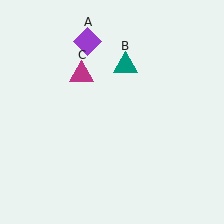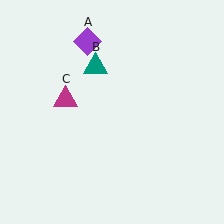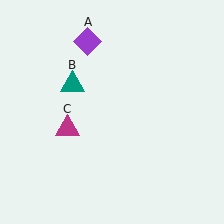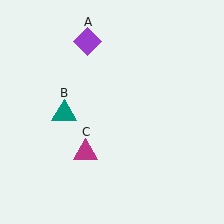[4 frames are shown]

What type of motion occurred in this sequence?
The teal triangle (object B), magenta triangle (object C) rotated counterclockwise around the center of the scene.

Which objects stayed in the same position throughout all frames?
Purple diamond (object A) remained stationary.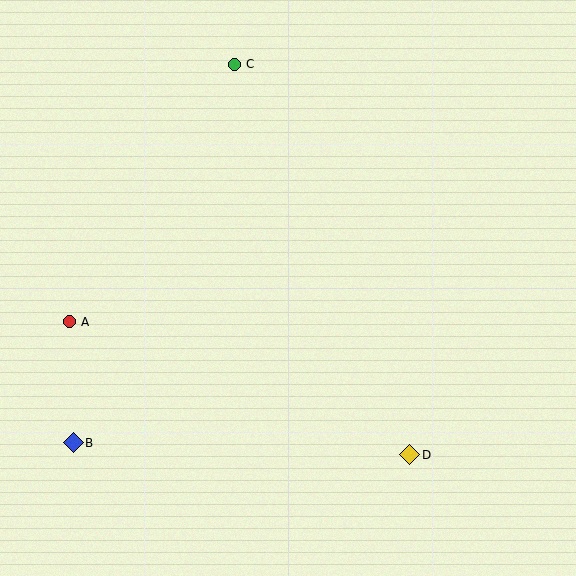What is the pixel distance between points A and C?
The distance between A and C is 306 pixels.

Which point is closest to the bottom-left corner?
Point B is closest to the bottom-left corner.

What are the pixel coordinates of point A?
Point A is at (69, 322).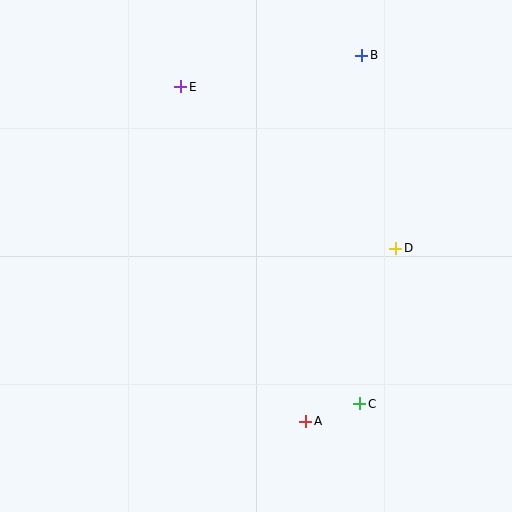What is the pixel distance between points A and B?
The distance between A and B is 370 pixels.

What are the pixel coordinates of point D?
Point D is at (396, 248).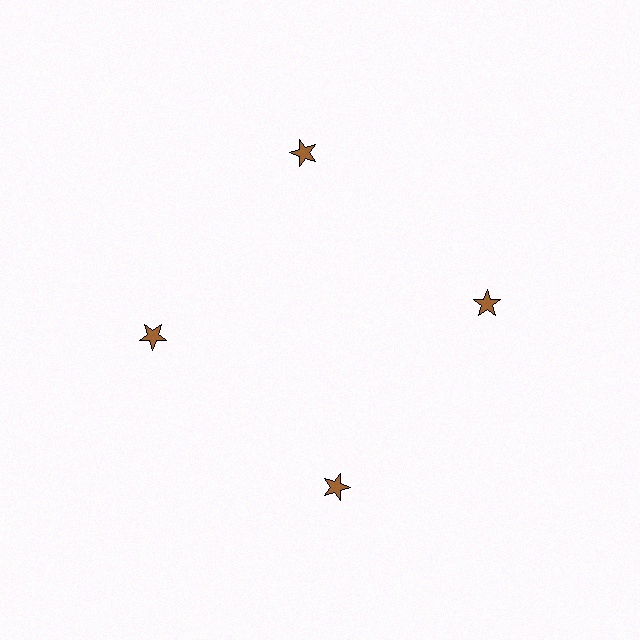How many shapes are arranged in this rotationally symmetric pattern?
There are 4 shapes, arranged in 4 groups of 1.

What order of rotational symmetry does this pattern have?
This pattern has 4-fold rotational symmetry.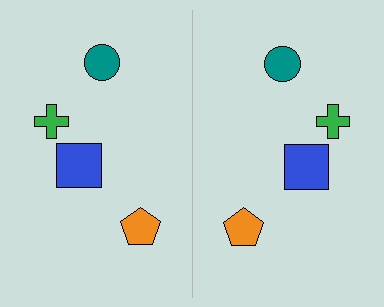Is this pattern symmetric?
Yes, this pattern has bilateral (reflection) symmetry.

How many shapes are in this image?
There are 8 shapes in this image.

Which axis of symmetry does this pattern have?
The pattern has a vertical axis of symmetry running through the center of the image.